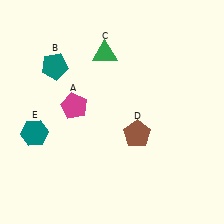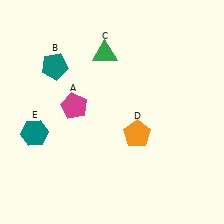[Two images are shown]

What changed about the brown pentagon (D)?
In Image 1, D is brown. In Image 2, it changed to orange.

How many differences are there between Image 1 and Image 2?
There is 1 difference between the two images.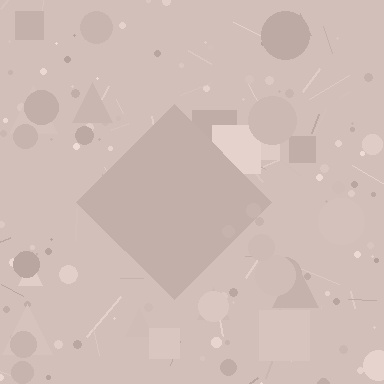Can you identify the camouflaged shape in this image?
The camouflaged shape is a diamond.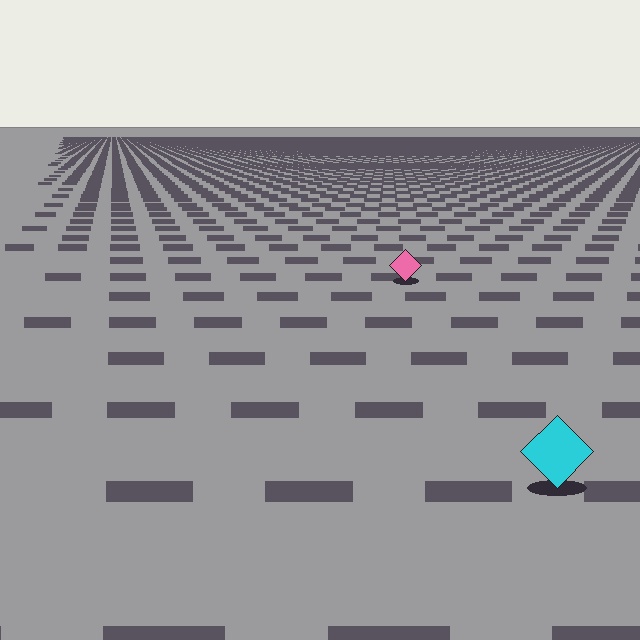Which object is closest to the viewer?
The cyan diamond is closest. The texture marks near it are larger and more spread out.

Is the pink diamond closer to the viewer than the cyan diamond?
No. The cyan diamond is closer — you can tell from the texture gradient: the ground texture is coarser near it.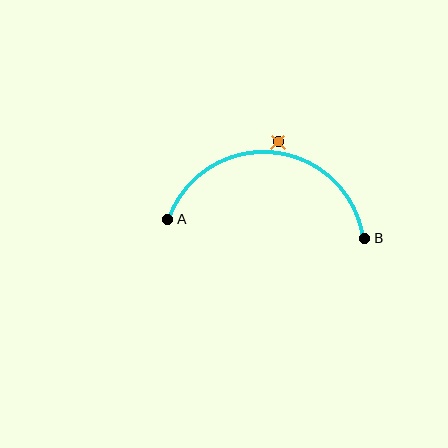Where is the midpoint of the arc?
The arc midpoint is the point on the curve farthest from the straight line joining A and B. It sits above that line.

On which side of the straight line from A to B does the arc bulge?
The arc bulges above the straight line connecting A and B.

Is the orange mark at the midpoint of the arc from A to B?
No — the orange mark does not lie on the arc at all. It sits slightly outside the curve.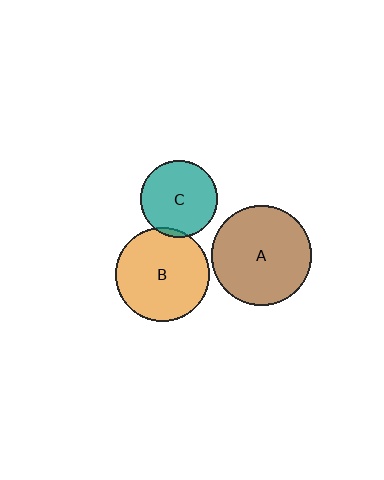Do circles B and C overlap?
Yes.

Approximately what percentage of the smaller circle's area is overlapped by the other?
Approximately 5%.